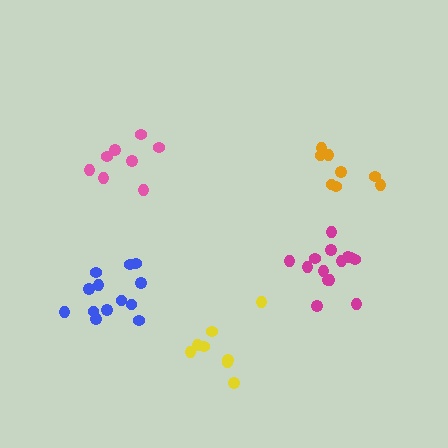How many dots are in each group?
Group 1: 8 dots, Group 2: 8 dots, Group 3: 8 dots, Group 4: 14 dots, Group 5: 13 dots (51 total).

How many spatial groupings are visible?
There are 5 spatial groupings.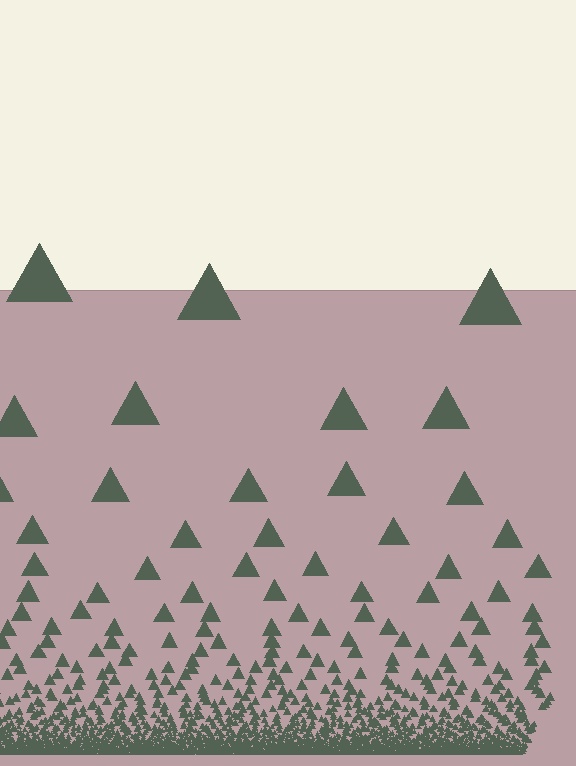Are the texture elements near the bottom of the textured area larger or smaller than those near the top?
Smaller. The gradient is inverted — elements near the bottom are smaller and denser.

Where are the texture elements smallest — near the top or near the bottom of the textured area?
Near the bottom.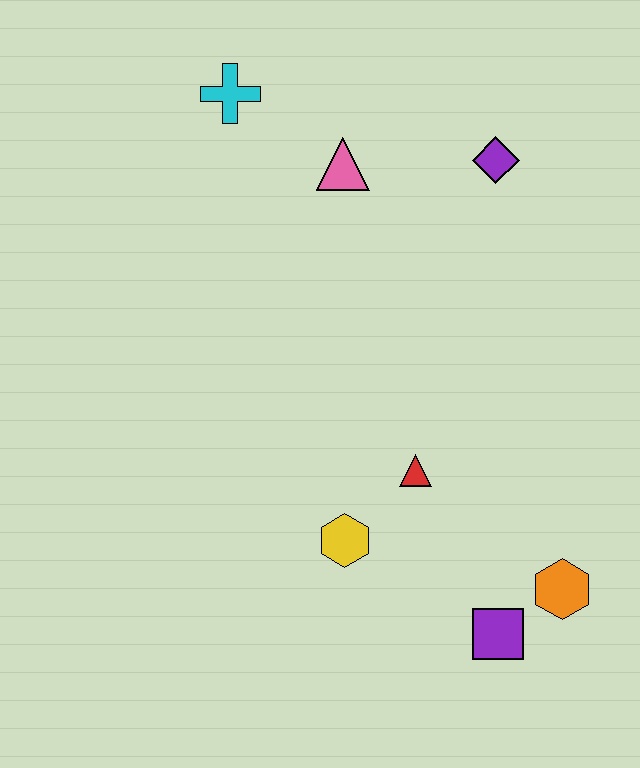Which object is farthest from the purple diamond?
The purple square is farthest from the purple diamond.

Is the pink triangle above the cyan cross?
No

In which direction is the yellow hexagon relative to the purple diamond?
The yellow hexagon is below the purple diamond.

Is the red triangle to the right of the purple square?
No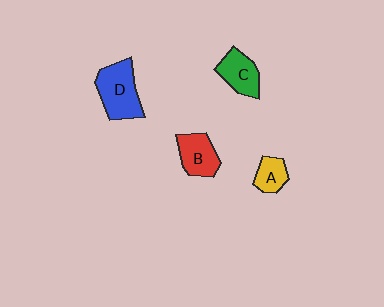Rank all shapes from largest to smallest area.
From largest to smallest: D (blue), B (red), C (green), A (yellow).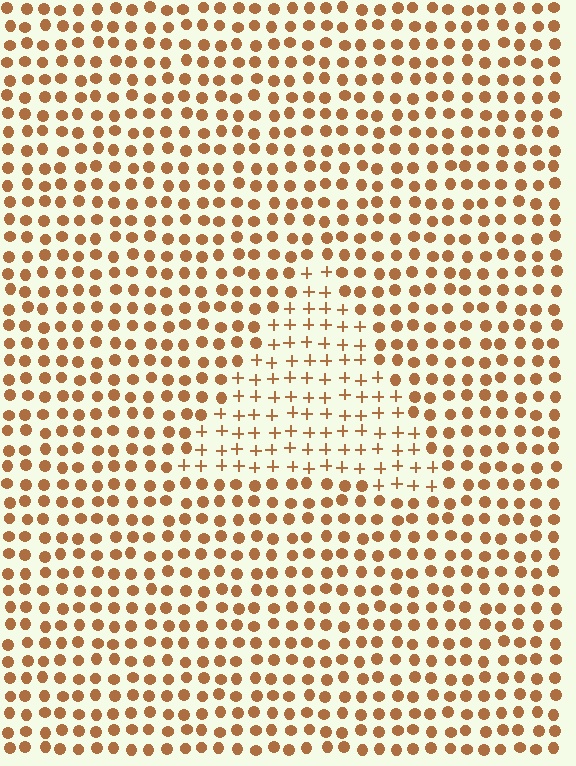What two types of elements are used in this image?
The image uses plus signs inside the triangle region and circles outside it.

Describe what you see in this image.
The image is filled with small brown elements arranged in a uniform grid. A triangle-shaped region contains plus signs, while the surrounding area contains circles. The boundary is defined purely by the change in element shape.